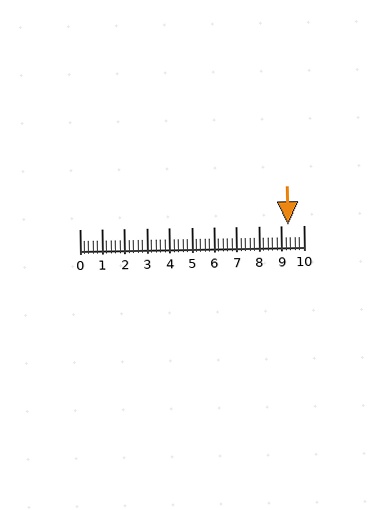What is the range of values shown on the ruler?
The ruler shows values from 0 to 10.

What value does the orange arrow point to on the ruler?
The orange arrow points to approximately 9.3.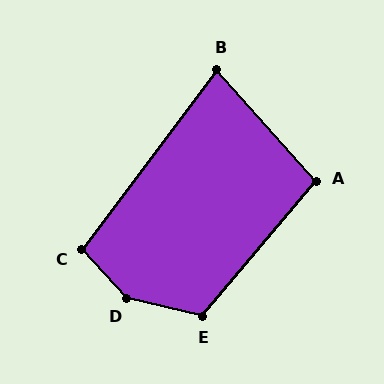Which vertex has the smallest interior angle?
B, at approximately 79 degrees.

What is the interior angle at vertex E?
Approximately 117 degrees (obtuse).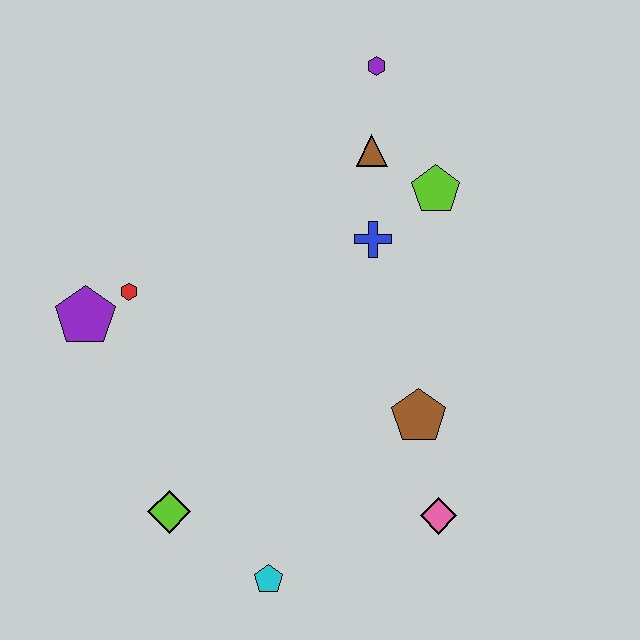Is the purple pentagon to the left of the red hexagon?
Yes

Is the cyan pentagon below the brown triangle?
Yes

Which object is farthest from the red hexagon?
The pink diamond is farthest from the red hexagon.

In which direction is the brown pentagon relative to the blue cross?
The brown pentagon is below the blue cross.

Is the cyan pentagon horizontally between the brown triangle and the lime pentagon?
No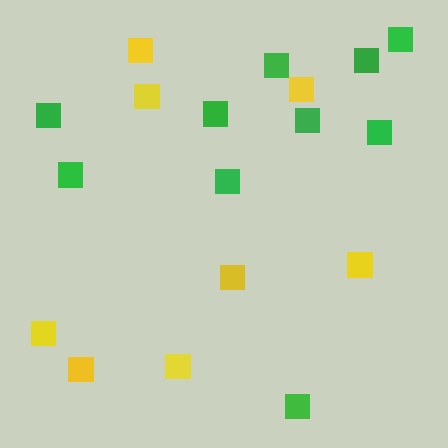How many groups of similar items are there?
There are 2 groups: one group of green squares (10) and one group of yellow squares (8).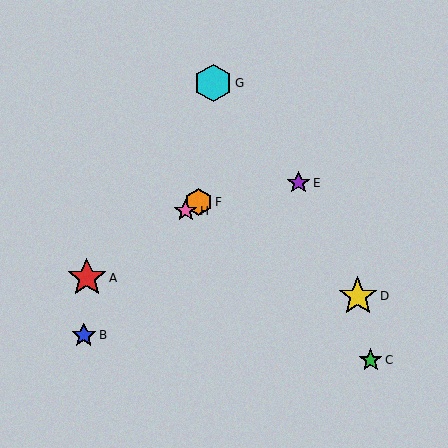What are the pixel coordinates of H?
Object H is at (186, 211).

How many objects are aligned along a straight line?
3 objects (A, F, H) are aligned along a straight line.